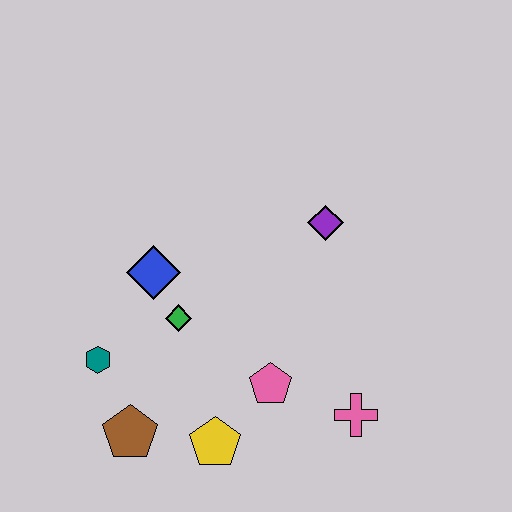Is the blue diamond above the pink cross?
Yes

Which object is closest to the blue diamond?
The green diamond is closest to the blue diamond.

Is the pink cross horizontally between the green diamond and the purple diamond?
No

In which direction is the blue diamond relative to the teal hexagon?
The blue diamond is above the teal hexagon.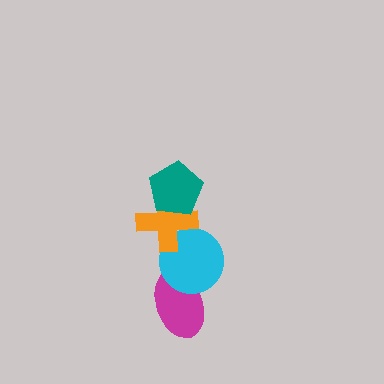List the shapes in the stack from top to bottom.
From top to bottom: the teal pentagon, the orange cross, the cyan circle, the magenta ellipse.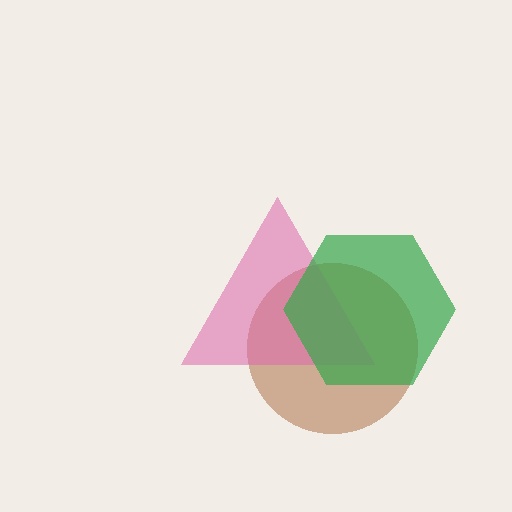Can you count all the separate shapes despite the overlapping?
Yes, there are 3 separate shapes.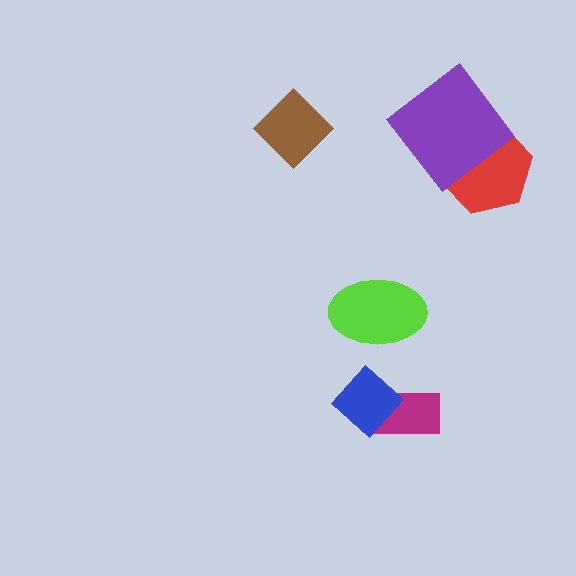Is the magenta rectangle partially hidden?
Yes, it is partially covered by another shape.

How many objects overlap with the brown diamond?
0 objects overlap with the brown diamond.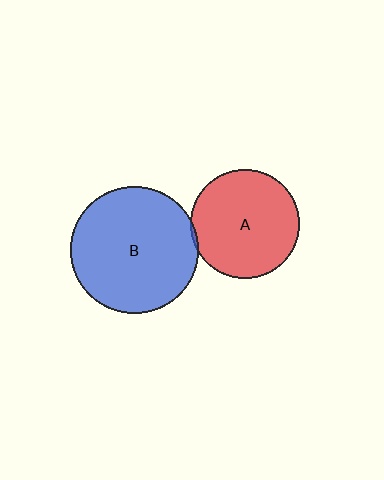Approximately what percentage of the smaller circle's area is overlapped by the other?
Approximately 5%.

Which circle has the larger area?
Circle B (blue).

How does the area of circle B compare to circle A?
Approximately 1.4 times.